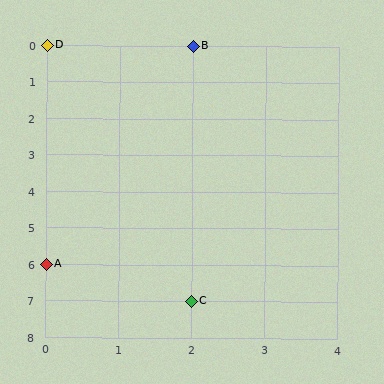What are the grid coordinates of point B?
Point B is at grid coordinates (2, 0).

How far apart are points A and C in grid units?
Points A and C are 2 columns and 1 row apart (about 2.2 grid units diagonally).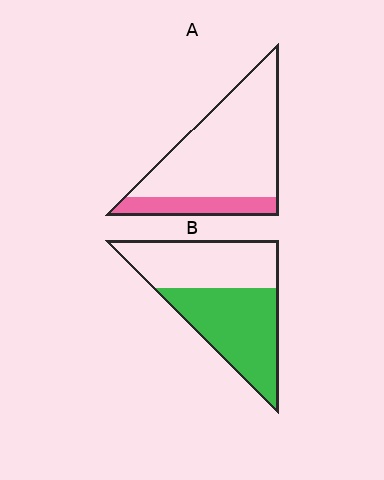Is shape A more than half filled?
No.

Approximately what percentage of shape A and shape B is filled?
A is approximately 20% and B is approximately 55%.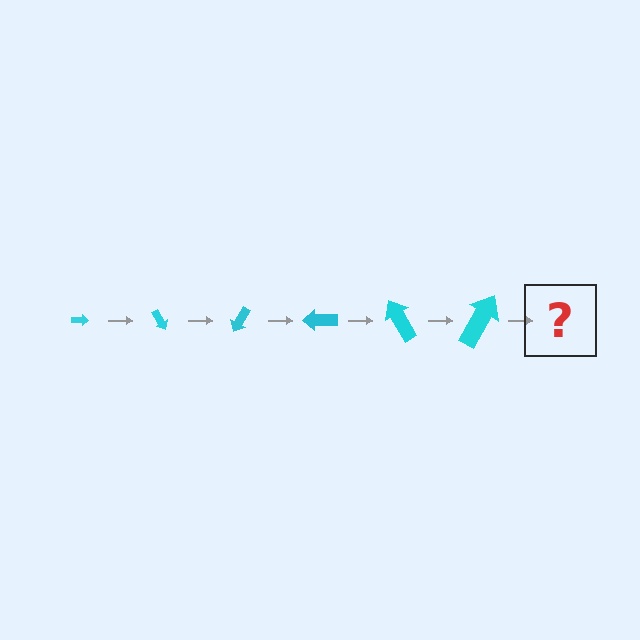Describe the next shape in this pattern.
It should be an arrow, larger than the previous one and rotated 360 degrees from the start.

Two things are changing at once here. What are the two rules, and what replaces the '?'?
The two rules are that the arrow grows larger each step and it rotates 60 degrees each step. The '?' should be an arrow, larger than the previous one and rotated 360 degrees from the start.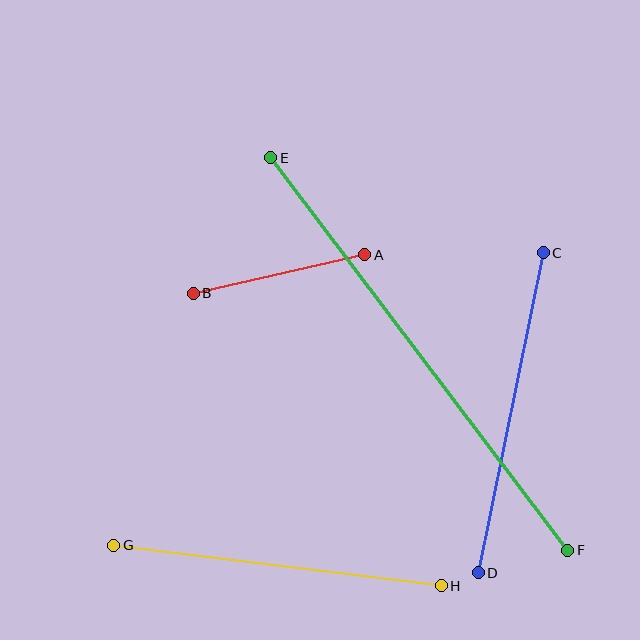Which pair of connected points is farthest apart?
Points E and F are farthest apart.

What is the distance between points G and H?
The distance is approximately 330 pixels.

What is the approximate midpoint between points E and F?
The midpoint is at approximately (419, 354) pixels.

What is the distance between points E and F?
The distance is approximately 492 pixels.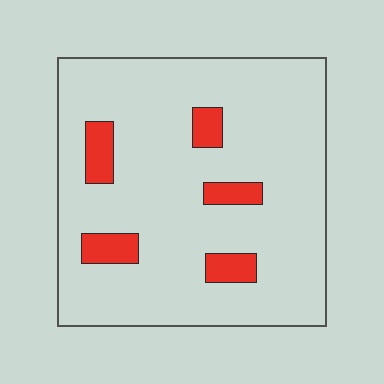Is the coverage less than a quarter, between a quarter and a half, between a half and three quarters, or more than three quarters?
Less than a quarter.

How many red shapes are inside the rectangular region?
5.